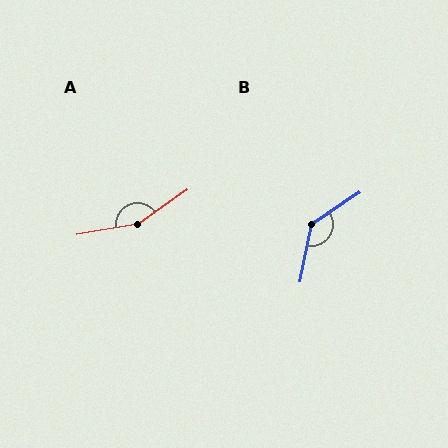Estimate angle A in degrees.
Approximately 154 degrees.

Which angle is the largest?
A, at approximately 154 degrees.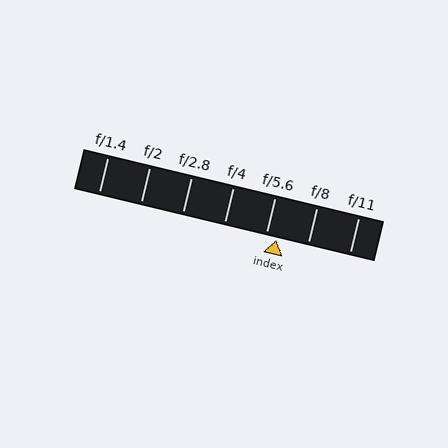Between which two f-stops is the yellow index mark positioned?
The index mark is between f/5.6 and f/8.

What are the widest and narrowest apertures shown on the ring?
The widest aperture shown is f/1.4 and the narrowest is f/11.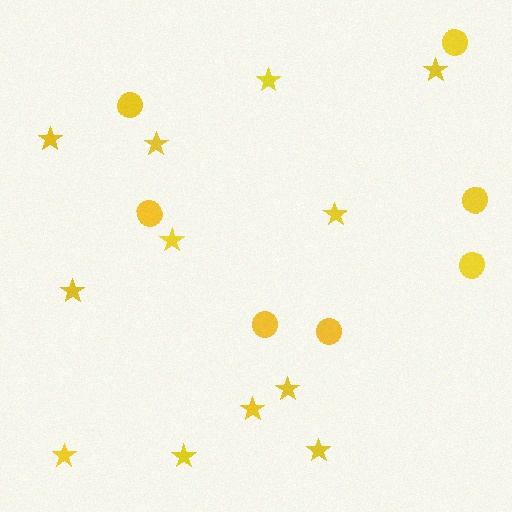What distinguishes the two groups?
There are 2 groups: one group of stars (12) and one group of circles (7).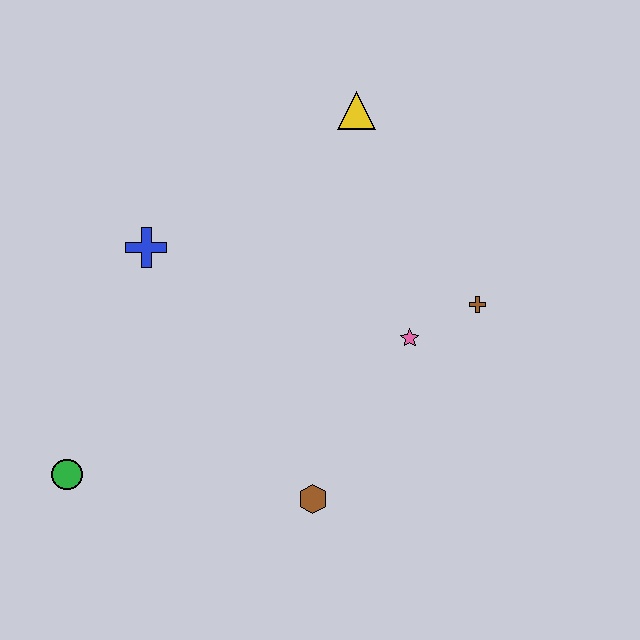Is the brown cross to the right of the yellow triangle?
Yes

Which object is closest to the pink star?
The brown cross is closest to the pink star.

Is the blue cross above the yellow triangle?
No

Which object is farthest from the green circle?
The yellow triangle is farthest from the green circle.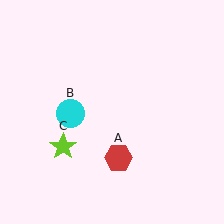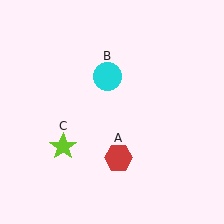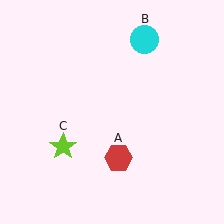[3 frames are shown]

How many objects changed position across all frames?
1 object changed position: cyan circle (object B).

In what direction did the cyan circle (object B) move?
The cyan circle (object B) moved up and to the right.